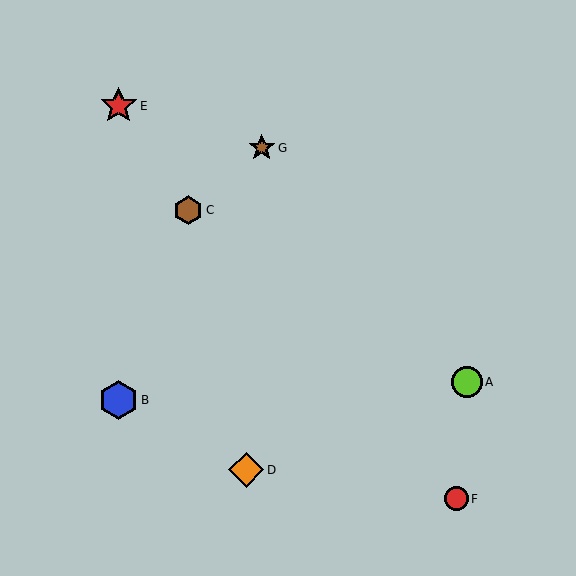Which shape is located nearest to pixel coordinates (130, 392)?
The blue hexagon (labeled B) at (118, 400) is nearest to that location.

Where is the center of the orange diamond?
The center of the orange diamond is at (246, 470).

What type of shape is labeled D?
Shape D is an orange diamond.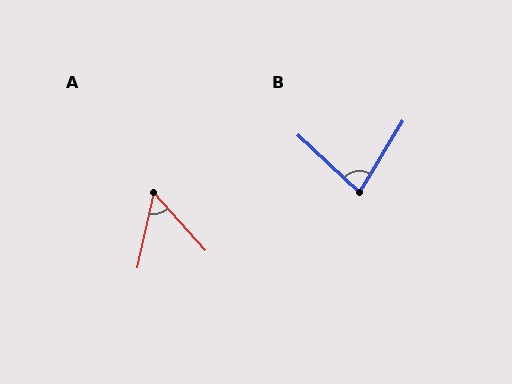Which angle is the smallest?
A, at approximately 54 degrees.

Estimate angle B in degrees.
Approximately 78 degrees.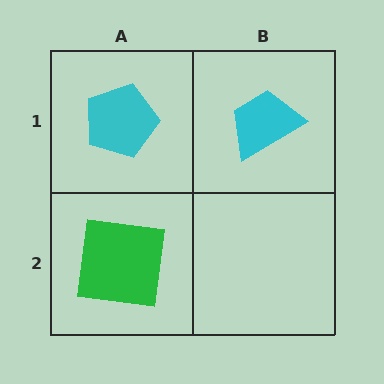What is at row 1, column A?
A cyan pentagon.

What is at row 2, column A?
A green square.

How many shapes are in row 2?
1 shape.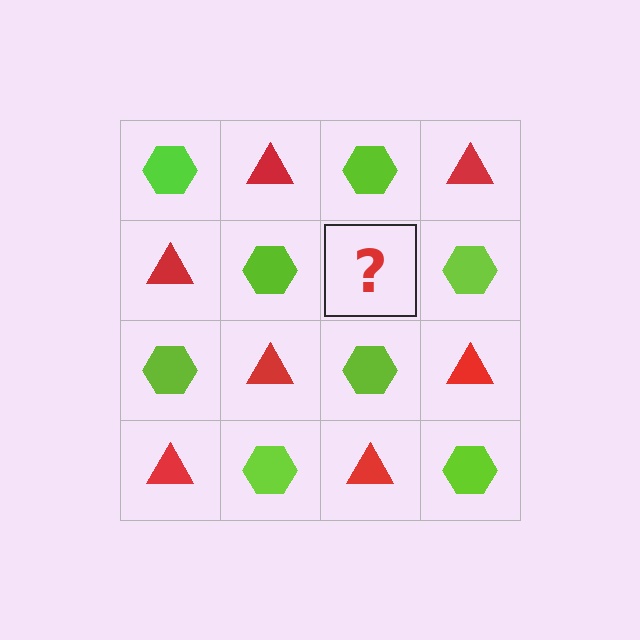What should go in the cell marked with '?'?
The missing cell should contain a red triangle.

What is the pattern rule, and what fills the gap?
The rule is that it alternates lime hexagon and red triangle in a checkerboard pattern. The gap should be filled with a red triangle.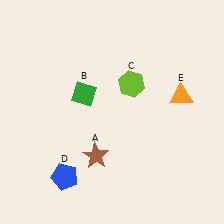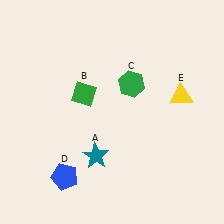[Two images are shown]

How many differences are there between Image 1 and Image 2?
There are 3 differences between the two images.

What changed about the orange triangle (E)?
In Image 1, E is orange. In Image 2, it changed to yellow.